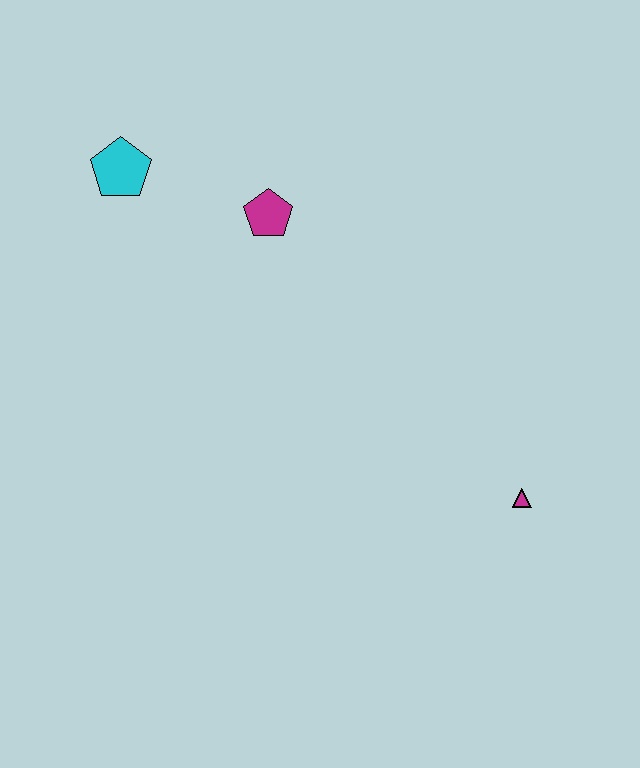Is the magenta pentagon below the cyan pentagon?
Yes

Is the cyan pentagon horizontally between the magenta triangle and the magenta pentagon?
No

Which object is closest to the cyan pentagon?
The magenta pentagon is closest to the cyan pentagon.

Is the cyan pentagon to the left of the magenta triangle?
Yes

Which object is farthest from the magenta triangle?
The cyan pentagon is farthest from the magenta triangle.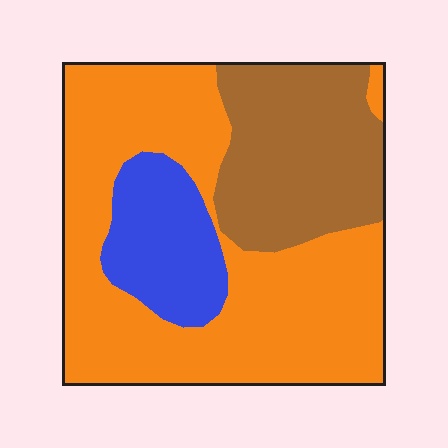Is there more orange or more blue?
Orange.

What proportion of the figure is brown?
Brown takes up about one quarter (1/4) of the figure.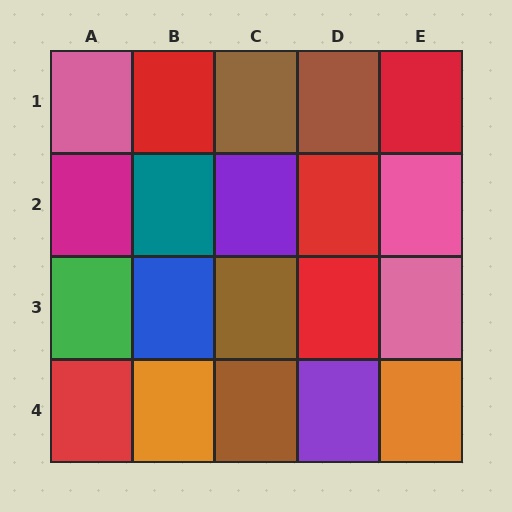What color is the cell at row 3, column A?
Green.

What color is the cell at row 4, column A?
Red.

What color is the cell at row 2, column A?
Magenta.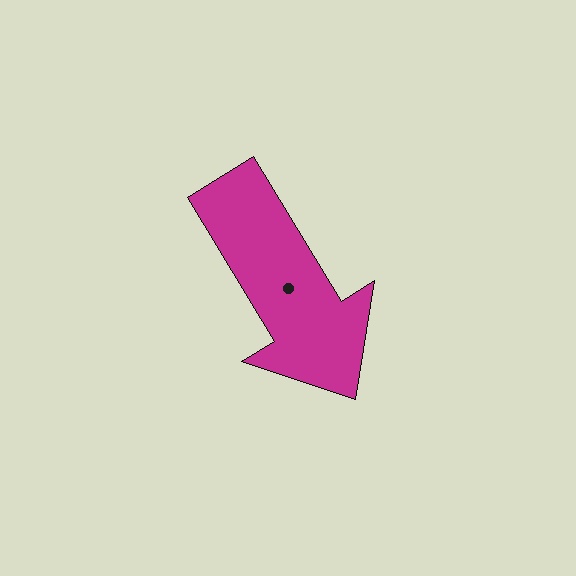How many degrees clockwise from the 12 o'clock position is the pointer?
Approximately 149 degrees.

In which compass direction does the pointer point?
Southeast.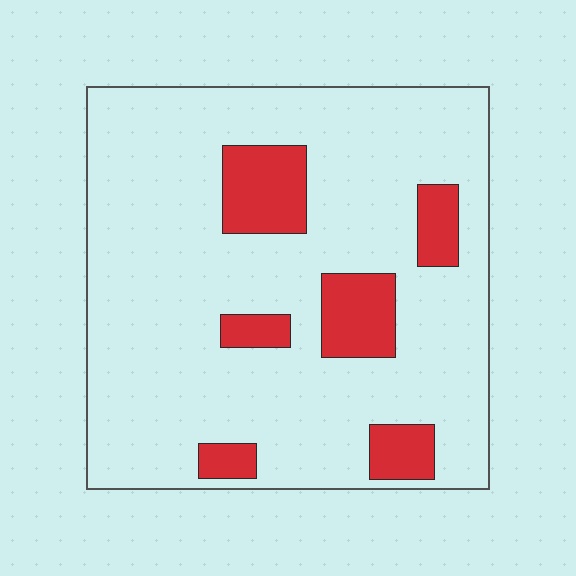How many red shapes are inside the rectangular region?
6.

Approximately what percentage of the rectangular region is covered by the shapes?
Approximately 15%.